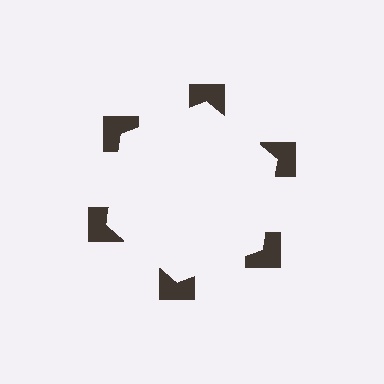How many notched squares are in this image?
There are 6 — one at each vertex of the illusory hexagon.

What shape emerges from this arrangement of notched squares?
An illusory hexagon — its edges are inferred from the aligned wedge cuts in the notched squares, not physically drawn.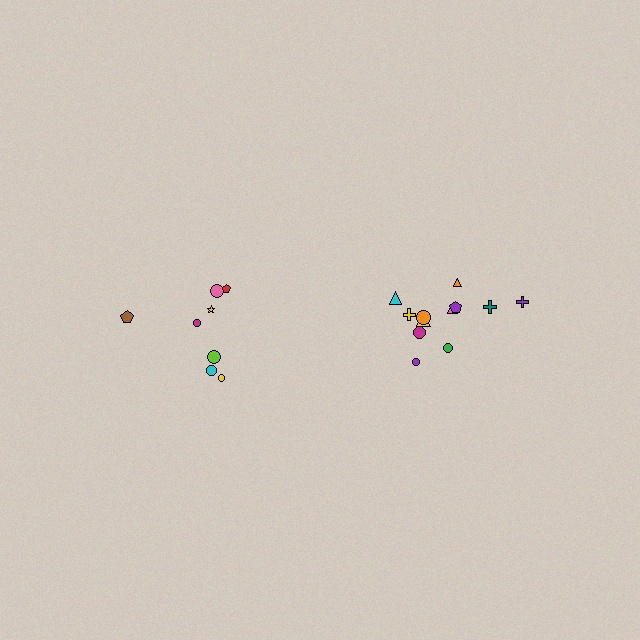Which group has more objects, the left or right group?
The right group.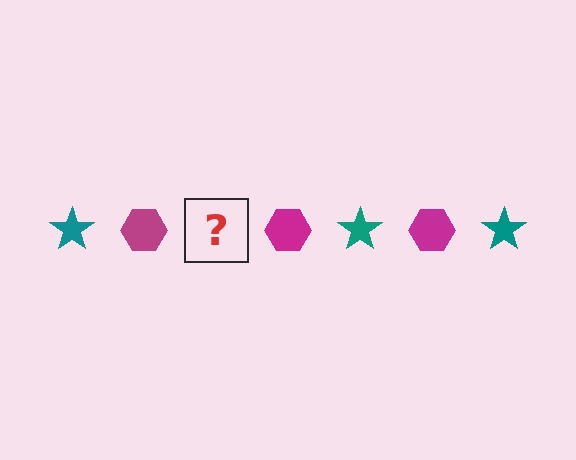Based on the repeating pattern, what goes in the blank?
The blank should be a teal star.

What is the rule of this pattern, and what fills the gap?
The rule is that the pattern alternates between teal star and magenta hexagon. The gap should be filled with a teal star.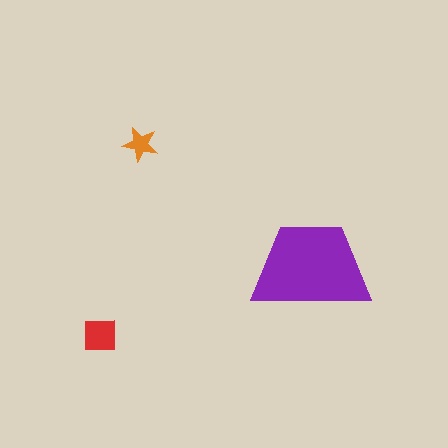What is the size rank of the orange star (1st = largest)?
3rd.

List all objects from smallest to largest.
The orange star, the red square, the purple trapezoid.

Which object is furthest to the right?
The purple trapezoid is rightmost.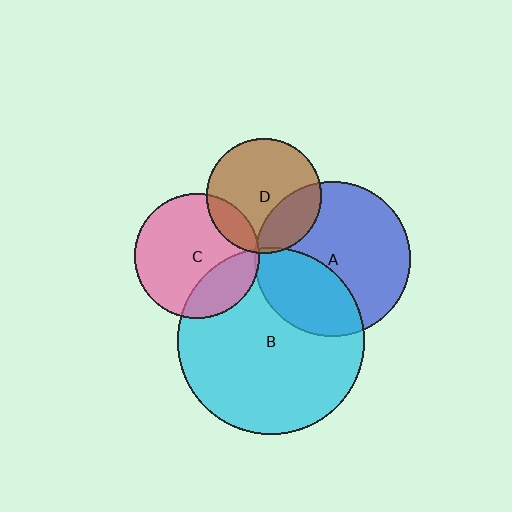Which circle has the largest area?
Circle B (cyan).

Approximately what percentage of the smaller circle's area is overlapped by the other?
Approximately 25%.